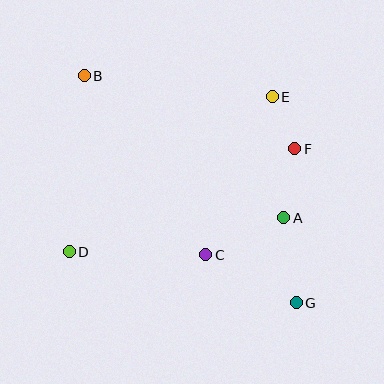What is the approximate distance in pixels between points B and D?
The distance between B and D is approximately 176 pixels.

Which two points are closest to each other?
Points E and F are closest to each other.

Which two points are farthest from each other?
Points B and G are farthest from each other.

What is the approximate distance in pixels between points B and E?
The distance between B and E is approximately 189 pixels.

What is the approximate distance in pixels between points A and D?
The distance between A and D is approximately 217 pixels.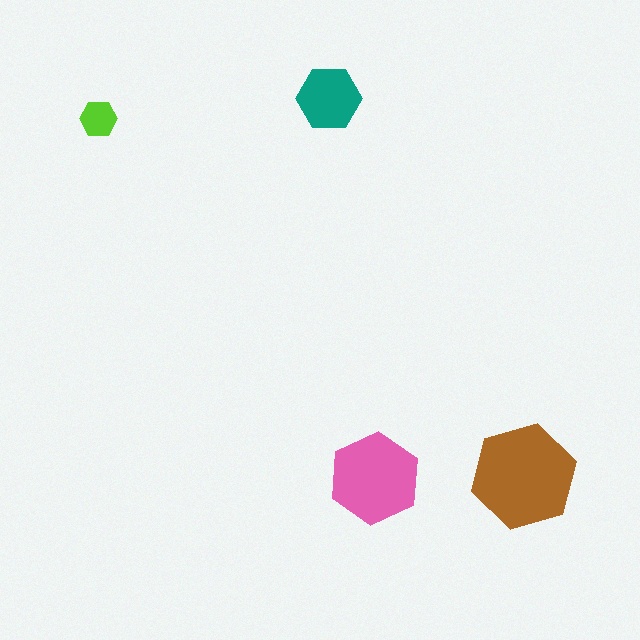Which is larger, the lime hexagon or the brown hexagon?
The brown one.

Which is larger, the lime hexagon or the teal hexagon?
The teal one.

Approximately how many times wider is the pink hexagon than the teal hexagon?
About 1.5 times wider.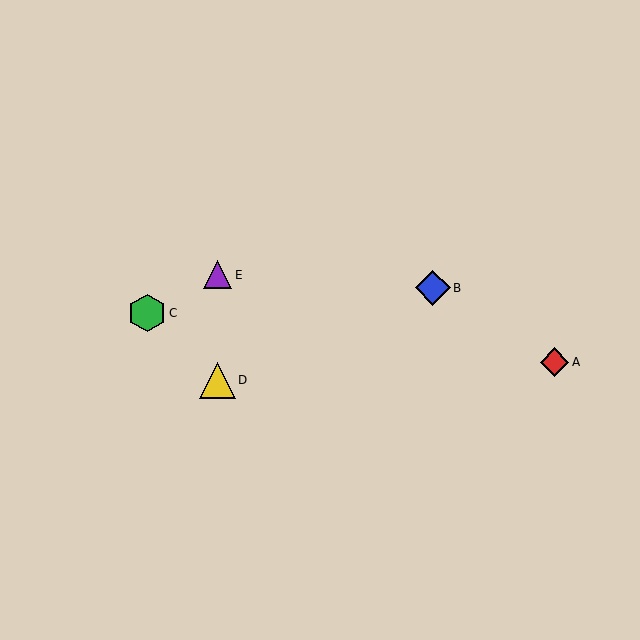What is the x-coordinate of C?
Object C is at x≈147.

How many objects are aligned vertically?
2 objects (D, E) are aligned vertically.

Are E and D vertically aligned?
Yes, both are at x≈218.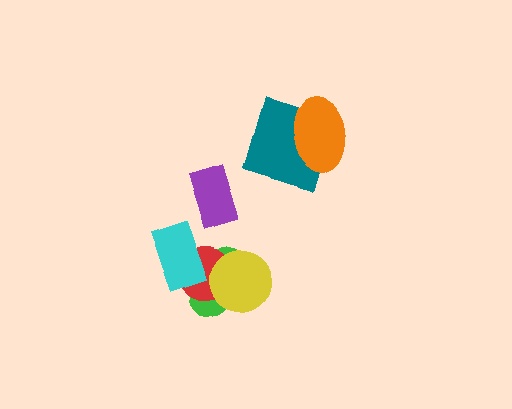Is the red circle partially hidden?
Yes, it is partially covered by another shape.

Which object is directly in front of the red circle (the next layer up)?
The cyan rectangle is directly in front of the red circle.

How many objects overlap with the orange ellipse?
1 object overlaps with the orange ellipse.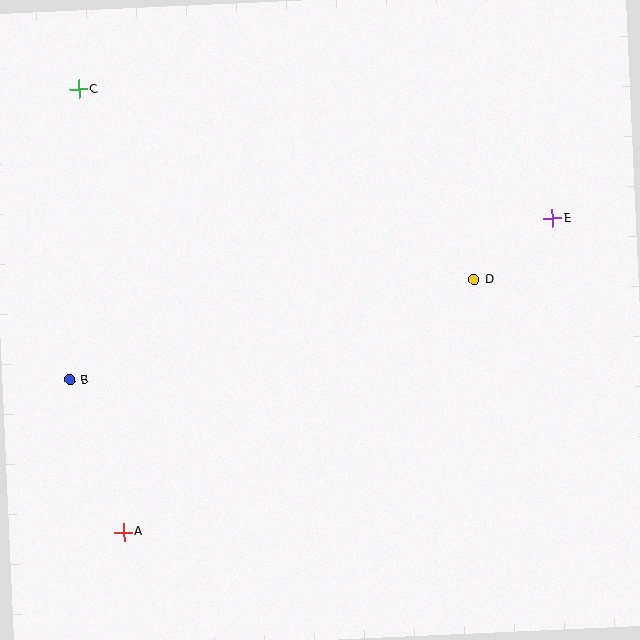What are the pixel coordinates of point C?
Point C is at (79, 89).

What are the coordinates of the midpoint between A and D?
The midpoint between A and D is at (299, 406).